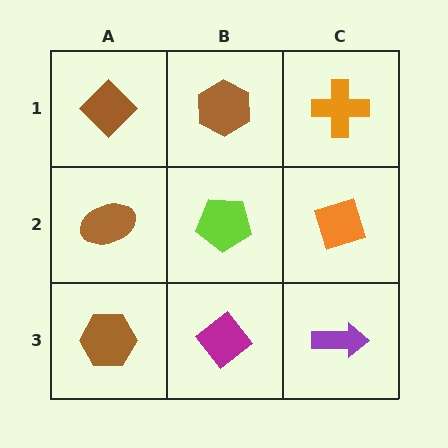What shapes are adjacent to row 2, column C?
An orange cross (row 1, column C), a purple arrow (row 3, column C), a lime pentagon (row 2, column B).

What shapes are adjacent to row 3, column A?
A brown ellipse (row 2, column A), a magenta diamond (row 3, column B).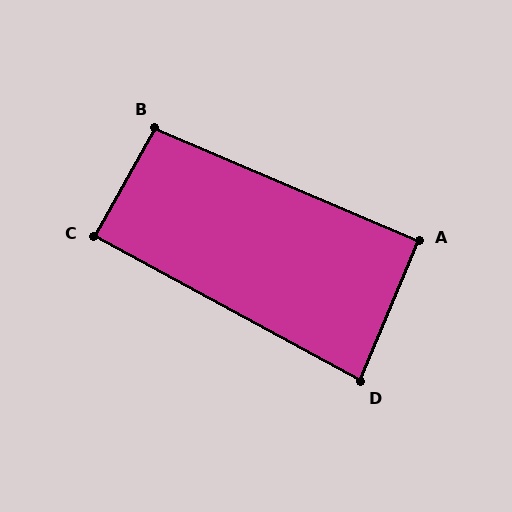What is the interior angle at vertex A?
Approximately 91 degrees (approximately right).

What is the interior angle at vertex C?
Approximately 89 degrees (approximately right).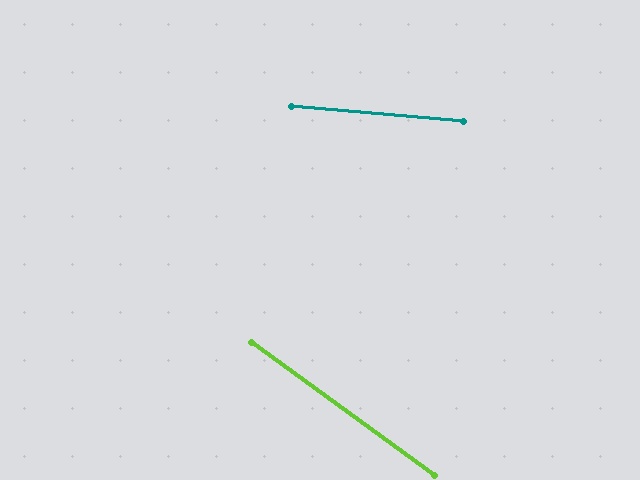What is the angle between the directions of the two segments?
Approximately 31 degrees.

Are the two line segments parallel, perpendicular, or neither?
Neither parallel nor perpendicular — they differ by about 31°.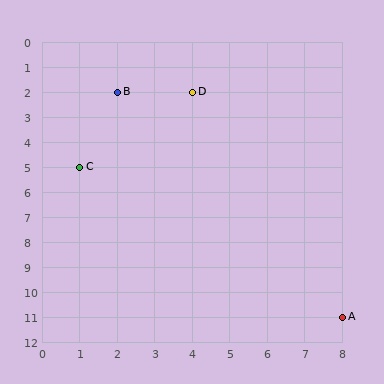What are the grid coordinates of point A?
Point A is at grid coordinates (8, 11).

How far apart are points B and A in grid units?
Points B and A are 6 columns and 9 rows apart (about 10.8 grid units diagonally).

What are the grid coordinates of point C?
Point C is at grid coordinates (1, 5).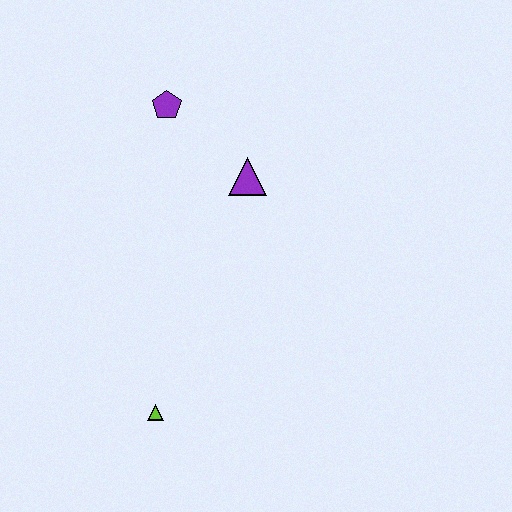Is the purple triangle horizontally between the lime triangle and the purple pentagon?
No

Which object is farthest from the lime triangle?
The purple pentagon is farthest from the lime triangle.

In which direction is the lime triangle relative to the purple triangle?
The lime triangle is below the purple triangle.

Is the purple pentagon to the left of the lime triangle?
No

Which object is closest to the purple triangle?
The purple pentagon is closest to the purple triangle.